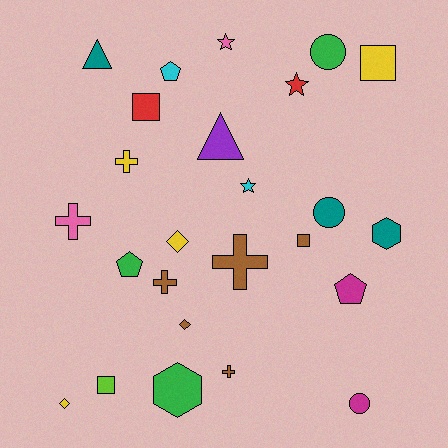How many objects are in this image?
There are 25 objects.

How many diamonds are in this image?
There are 3 diamonds.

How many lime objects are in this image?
There is 1 lime object.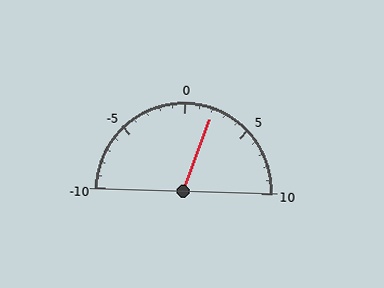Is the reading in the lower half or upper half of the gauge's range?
The reading is in the upper half of the range (-10 to 10).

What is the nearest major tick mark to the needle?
The nearest major tick mark is 0.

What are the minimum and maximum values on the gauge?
The gauge ranges from -10 to 10.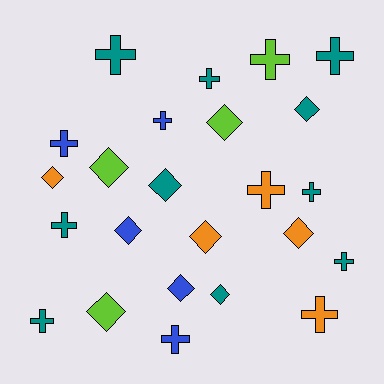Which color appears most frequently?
Teal, with 10 objects.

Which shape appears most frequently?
Cross, with 13 objects.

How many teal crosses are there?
There are 7 teal crosses.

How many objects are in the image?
There are 24 objects.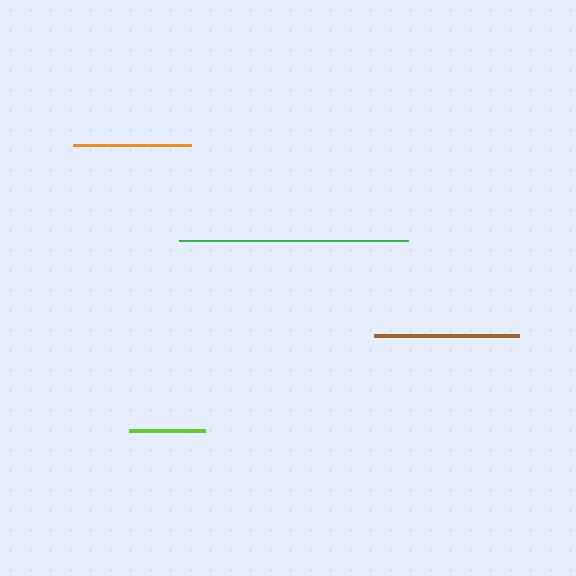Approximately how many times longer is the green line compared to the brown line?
The green line is approximately 1.6 times the length of the brown line.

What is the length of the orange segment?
The orange segment is approximately 118 pixels long.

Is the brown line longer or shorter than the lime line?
The brown line is longer than the lime line.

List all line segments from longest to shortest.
From longest to shortest: green, brown, orange, lime.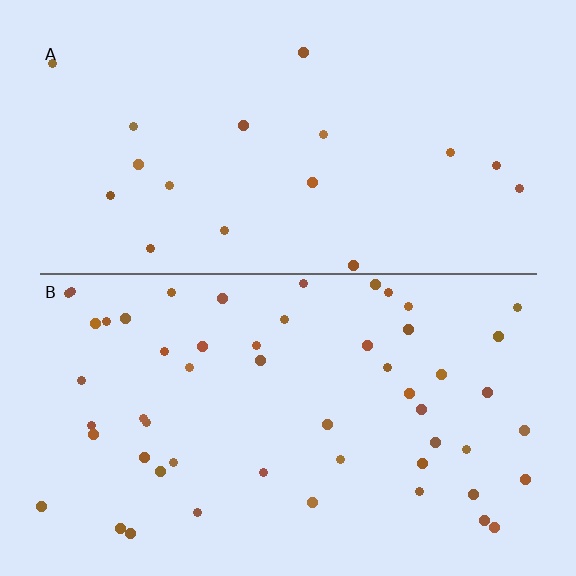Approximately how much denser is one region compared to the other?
Approximately 3.0× — region B over region A.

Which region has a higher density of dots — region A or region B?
B (the bottom).